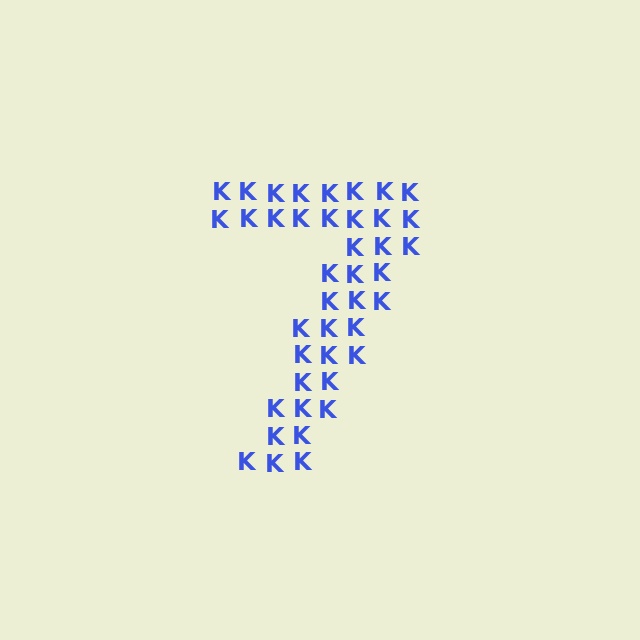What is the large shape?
The large shape is the digit 7.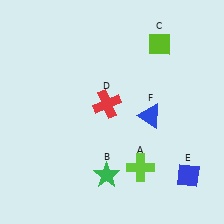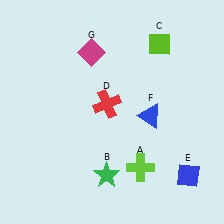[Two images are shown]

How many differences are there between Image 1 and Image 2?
There is 1 difference between the two images.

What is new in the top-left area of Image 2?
A magenta diamond (G) was added in the top-left area of Image 2.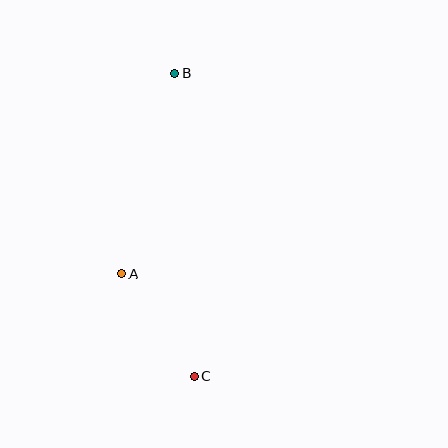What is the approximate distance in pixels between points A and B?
The distance between A and B is approximately 208 pixels.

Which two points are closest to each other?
Points A and C are closest to each other.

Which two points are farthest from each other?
Points B and C are farthest from each other.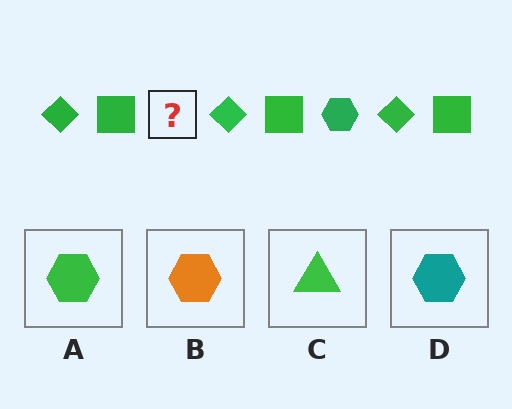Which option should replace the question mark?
Option A.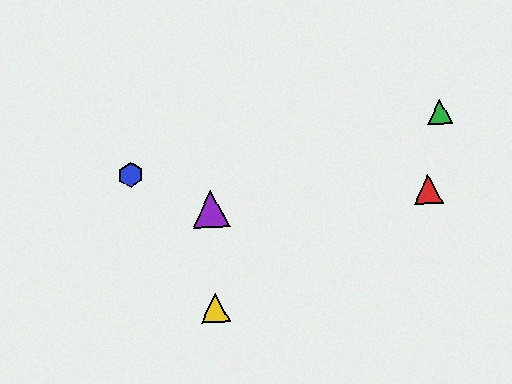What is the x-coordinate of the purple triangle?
The purple triangle is at x≈211.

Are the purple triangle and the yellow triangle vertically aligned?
Yes, both are at x≈211.